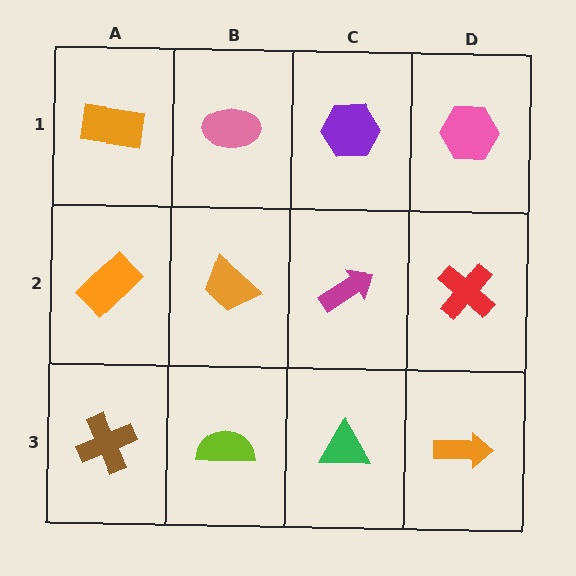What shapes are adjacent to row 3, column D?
A red cross (row 2, column D), a green triangle (row 3, column C).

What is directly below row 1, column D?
A red cross.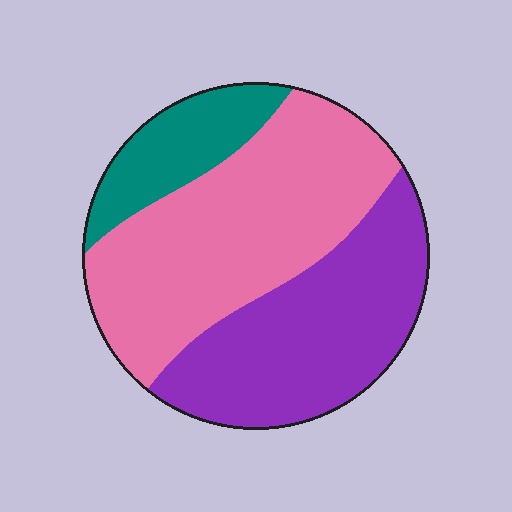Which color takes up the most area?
Pink, at roughly 45%.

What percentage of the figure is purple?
Purple takes up between a quarter and a half of the figure.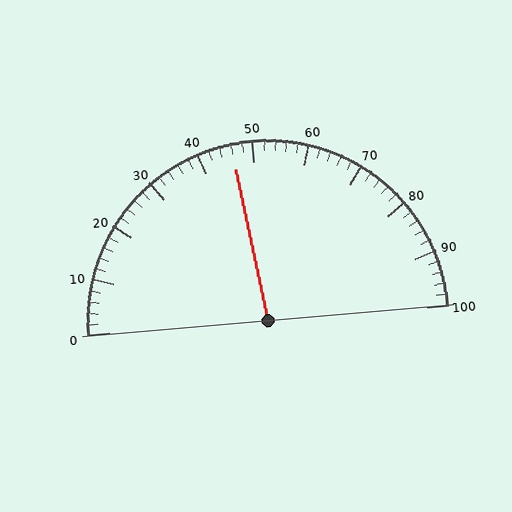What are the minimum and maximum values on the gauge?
The gauge ranges from 0 to 100.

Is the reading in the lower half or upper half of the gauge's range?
The reading is in the lower half of the range (0 to 100).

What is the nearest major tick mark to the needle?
The nearest major tick mark is 50.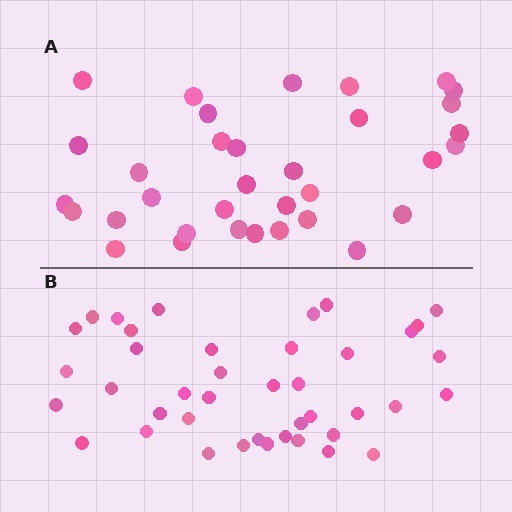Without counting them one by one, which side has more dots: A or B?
Region B (the bottom region) has more dots.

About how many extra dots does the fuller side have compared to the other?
Region B has roughly 8 or so more dots than region A.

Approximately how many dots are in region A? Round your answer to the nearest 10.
About 30 dots. (The exact count is 34, which rounds to 30.)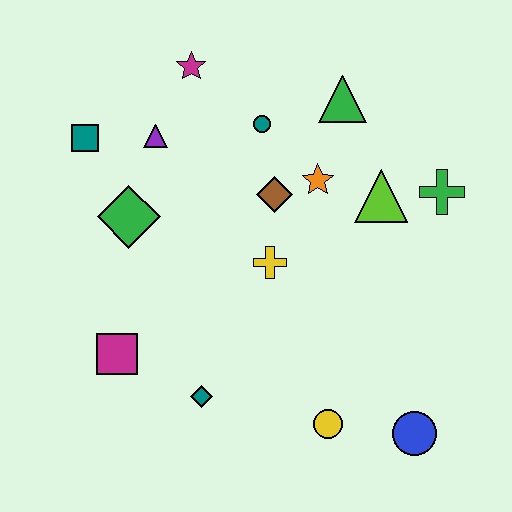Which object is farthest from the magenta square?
The green cross is farthest from the magenta square.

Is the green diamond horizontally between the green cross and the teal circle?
No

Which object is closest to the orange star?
The brown diamond is closest to the orange star.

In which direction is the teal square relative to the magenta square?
The teal square is above the magenta square.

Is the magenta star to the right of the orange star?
No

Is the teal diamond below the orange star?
Yes